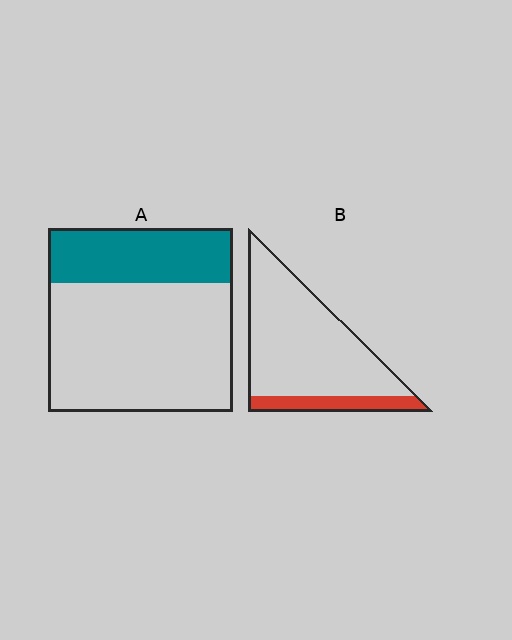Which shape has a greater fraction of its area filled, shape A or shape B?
Shape A.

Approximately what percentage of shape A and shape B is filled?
A is approximately 30% and B is approximately 15%.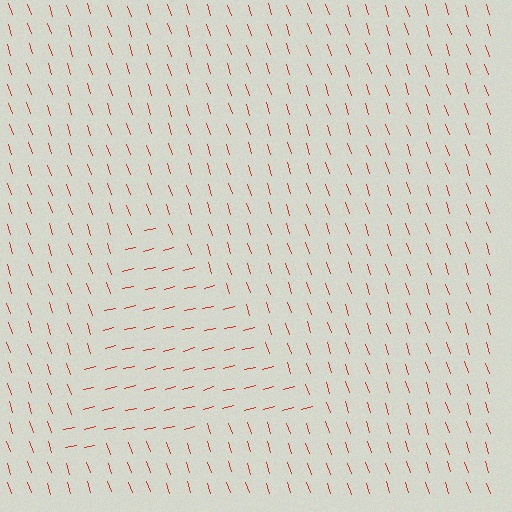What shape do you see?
I see a triangle.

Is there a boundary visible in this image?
Yes, there is a texture boundary formed by a change in line orientation.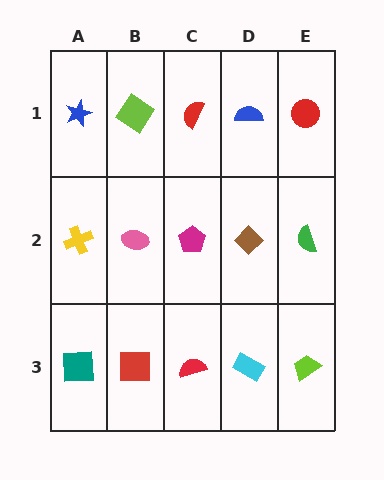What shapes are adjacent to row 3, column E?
A green semicircle (row 2, column E), a cyan rectangle (row 3, column D).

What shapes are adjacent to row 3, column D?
A brown diamond (row 2, column D), a red semicircle (row 3, column C), a lime trapezoid (row 3, column E).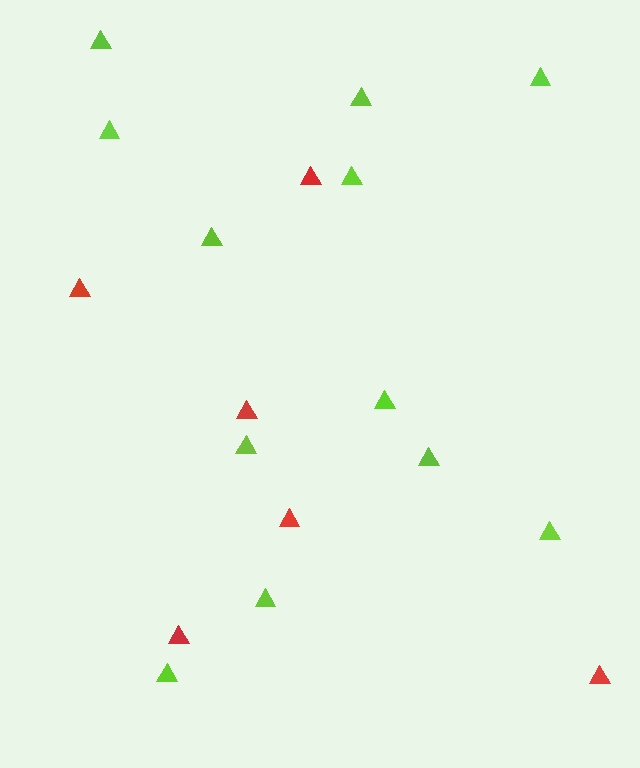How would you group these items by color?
There are 2 groups: one group of lime triangles (12) and one group of red triangles (6).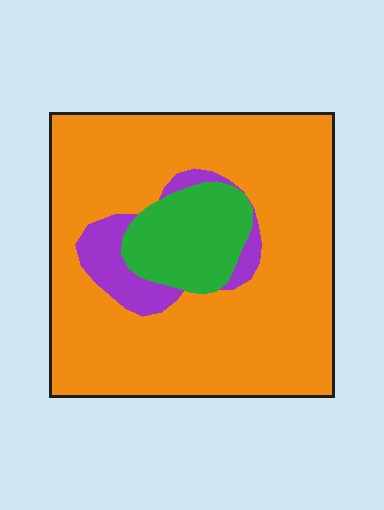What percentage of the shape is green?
Green takes up about one eighth (1/8) of the shape.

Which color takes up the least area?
Purple, at roughly 10%.